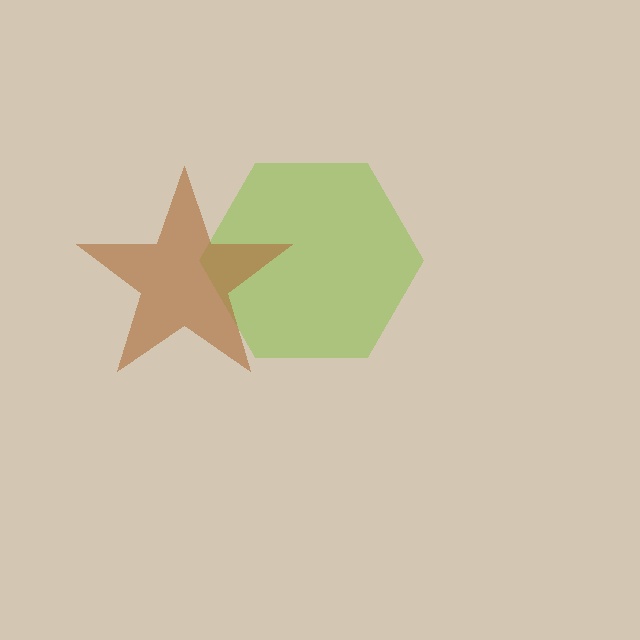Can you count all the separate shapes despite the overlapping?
Yes, there are 2 separate shapes.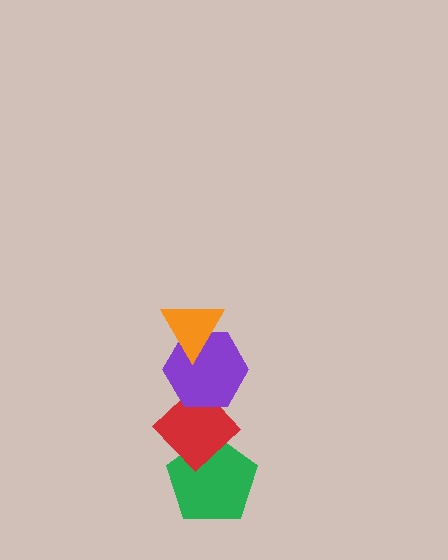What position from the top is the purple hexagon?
The purple hexagon is 2nd from the top.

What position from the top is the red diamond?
The red diamond is 3rd from the top.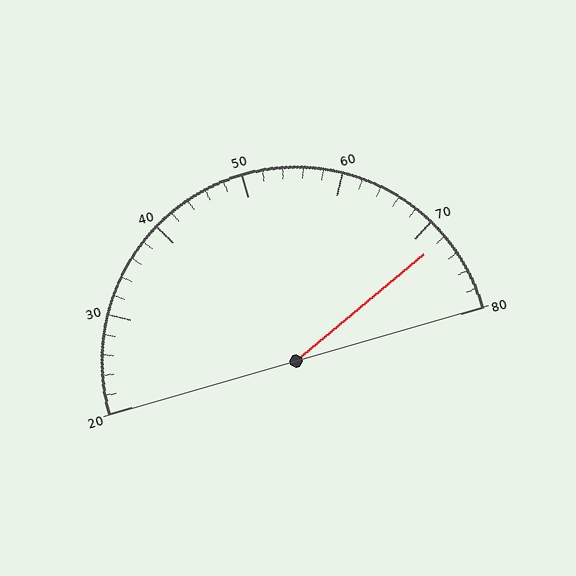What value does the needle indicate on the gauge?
The needle indicates approximately 72.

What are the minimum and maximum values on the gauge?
The gauge ranges from 20 to 80.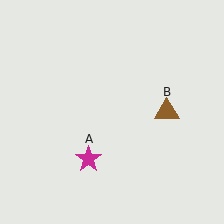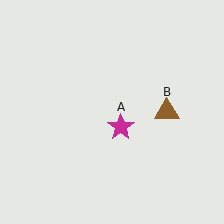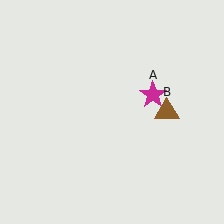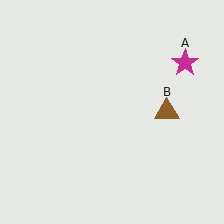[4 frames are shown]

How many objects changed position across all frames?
1 object changed position: magenta star (object A).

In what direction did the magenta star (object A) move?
The magenta star (object A) moved up and to the right.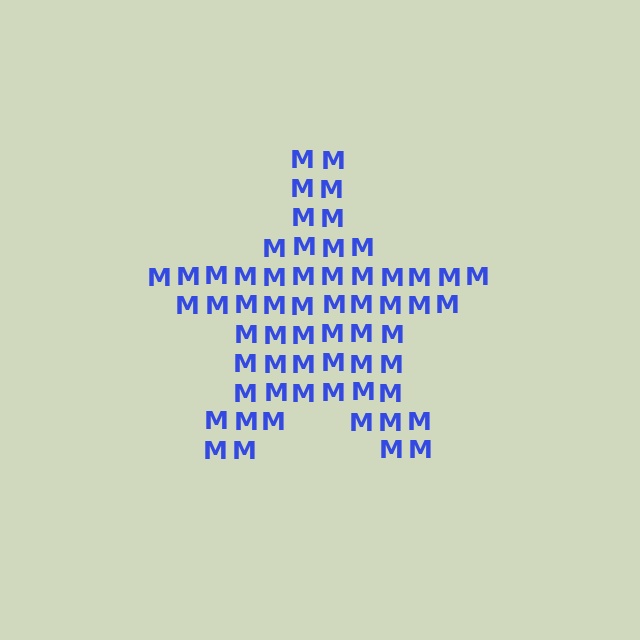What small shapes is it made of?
It is made of small letter M's.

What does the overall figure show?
The overall figure shows a star.